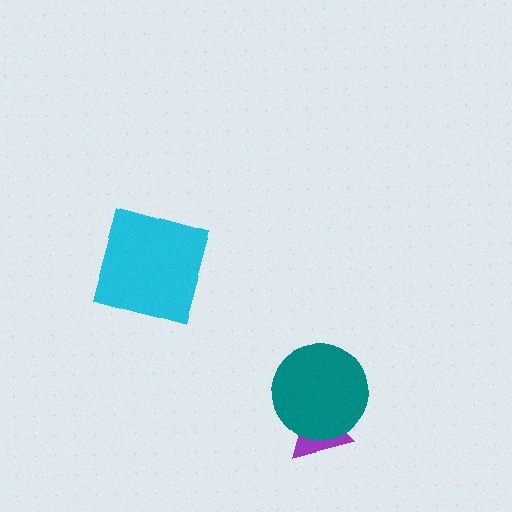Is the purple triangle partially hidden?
Yes, it is partially covered by another shape.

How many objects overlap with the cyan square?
0 objects overlap with the cyan square.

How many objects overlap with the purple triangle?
1 object overlaps with the purple triangle.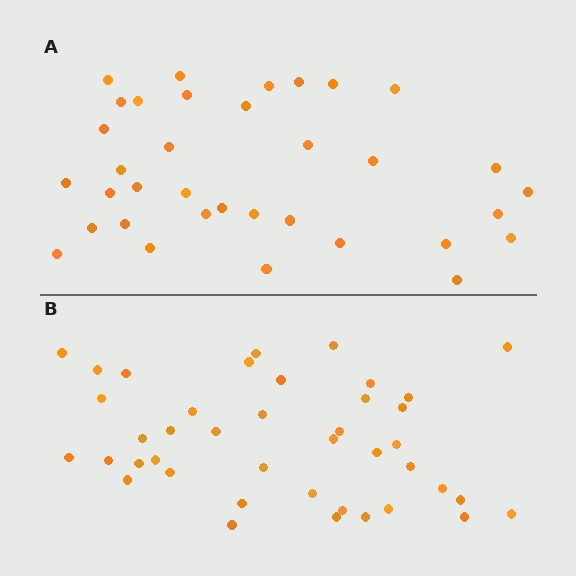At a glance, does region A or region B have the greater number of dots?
Region B (the bottom region) has more dots.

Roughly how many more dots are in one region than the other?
Region B has about 6 more dots than region A.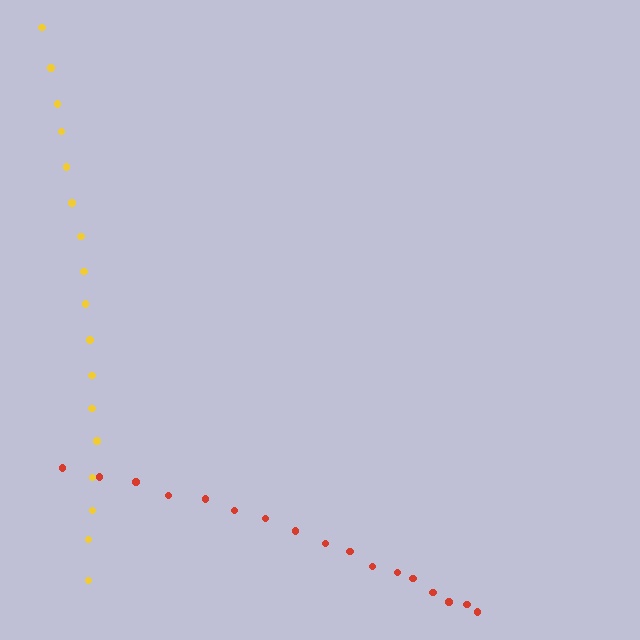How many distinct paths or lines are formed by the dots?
There are 2 distinct paths.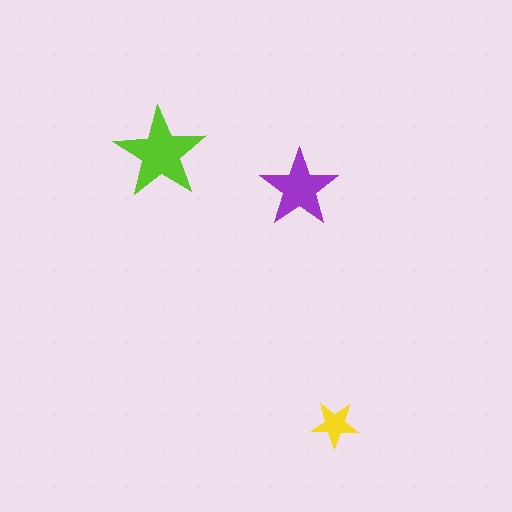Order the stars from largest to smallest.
the lime one, the purple one, the yellow one.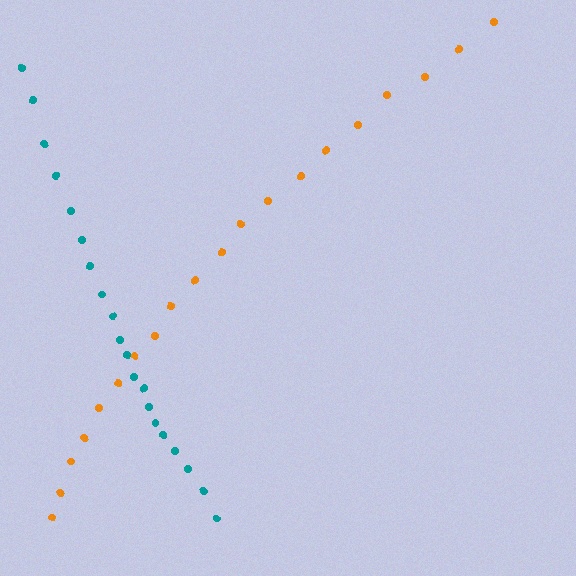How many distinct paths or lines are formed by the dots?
There are 2 distinct paths.